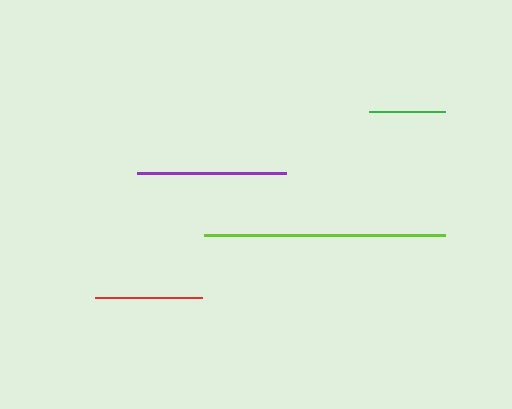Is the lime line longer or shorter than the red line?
The lime line is longer than the red line.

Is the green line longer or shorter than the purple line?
The purple line is longer than the green line.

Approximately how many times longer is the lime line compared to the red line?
The lime line is approximately 2.3 times the length of the red line.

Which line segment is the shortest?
The green line is the shortest at approximately 76 pixels.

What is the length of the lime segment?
The lime segment is approximately 241 pixels long.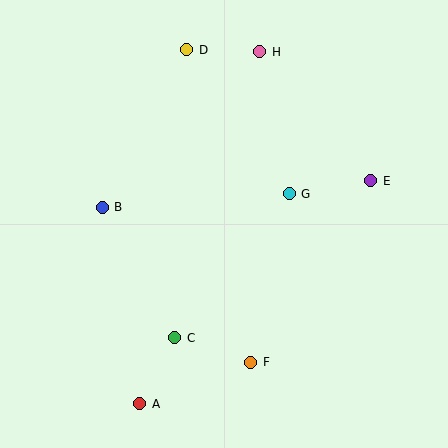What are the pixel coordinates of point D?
Point D is at (187, 50).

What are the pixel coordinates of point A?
Point A is at (140, 404).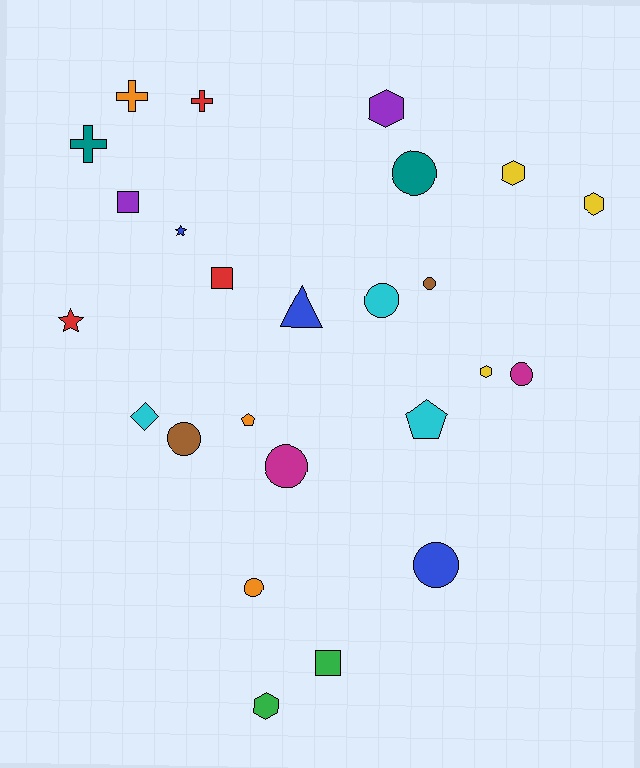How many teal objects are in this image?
There are 2 teal objects.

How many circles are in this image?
There are 8 circles.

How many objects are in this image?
There are 25 objects.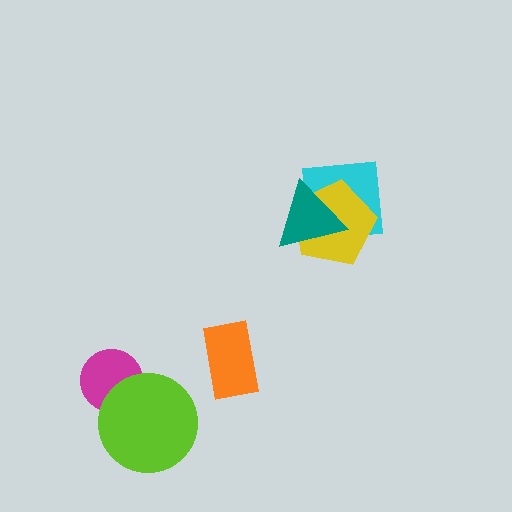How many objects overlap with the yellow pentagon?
2 objects overlap with the yellow pentagon.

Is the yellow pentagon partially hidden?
Yes, it is partially covered by another shape.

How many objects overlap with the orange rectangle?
0 objects overlap with the orange rectangle.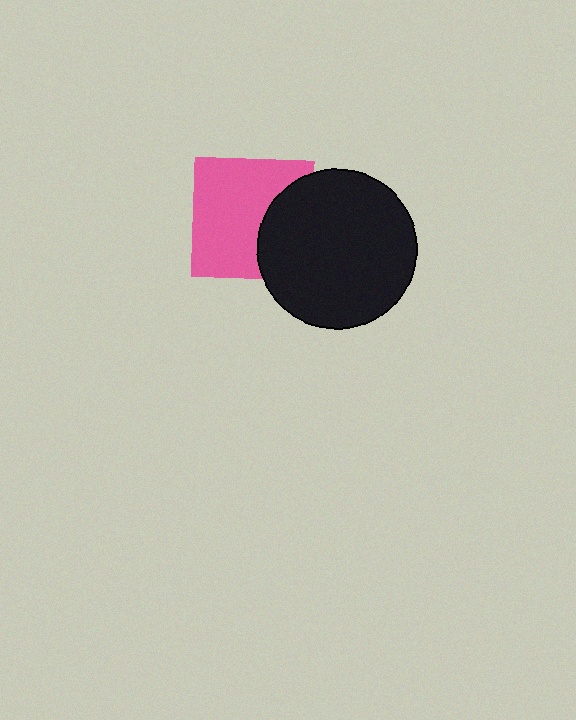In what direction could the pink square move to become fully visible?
The pink square could move left. That would shift it out from behind the black circle entirely.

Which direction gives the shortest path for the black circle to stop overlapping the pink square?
Moving right gives the shortest separation.